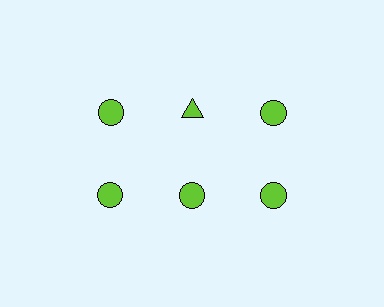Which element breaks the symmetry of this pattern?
The lime triangle in the top row, second from left column breaks the symmetry. All other shapes are lime circles.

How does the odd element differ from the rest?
It has a different shape: triangle instead of circle.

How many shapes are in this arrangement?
There are 6 shapes arranged in a grid pattern.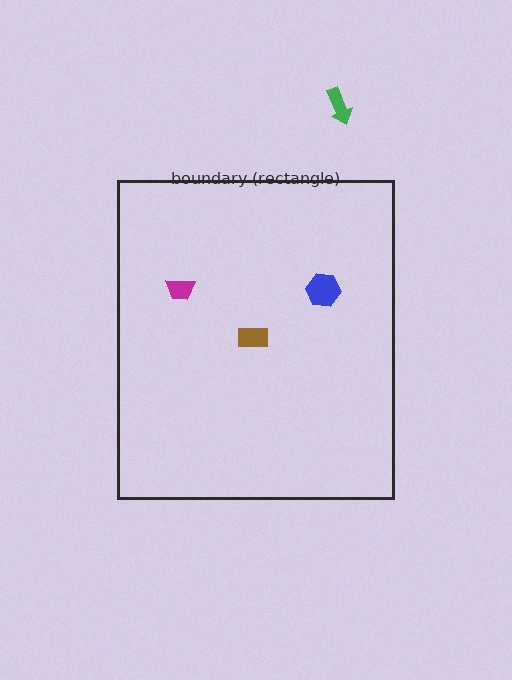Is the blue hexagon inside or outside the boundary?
Inside.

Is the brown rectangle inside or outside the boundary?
Inside.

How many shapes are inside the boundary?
3 inside, 1 outside.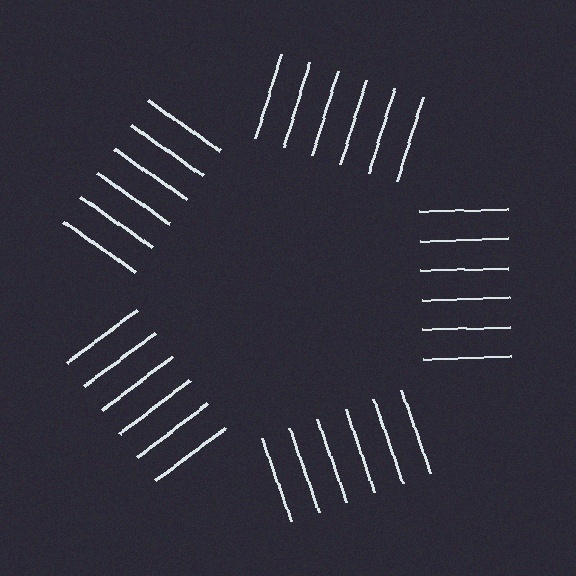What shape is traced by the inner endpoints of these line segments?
An illusory pentagon — the line segments terminate on its edges but no continuous stroke is drawn.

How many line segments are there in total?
30 — 6 along each of the 5 edges.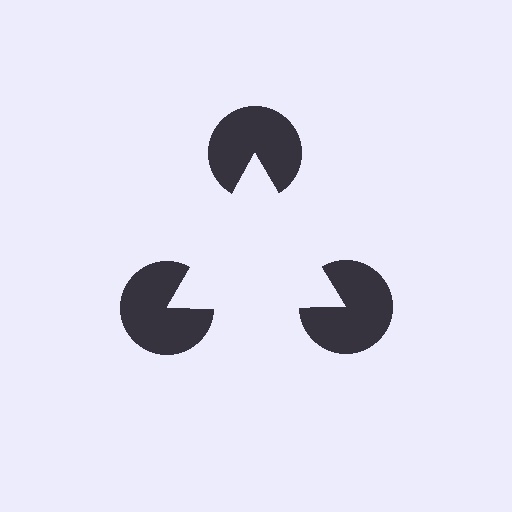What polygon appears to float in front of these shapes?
An illusory triangle — its edges are inferred from the aligned wedge cuts in the pac-man discs, not physically drawn.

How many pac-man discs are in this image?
There are 3 — one at each vertex of the illusory triangle.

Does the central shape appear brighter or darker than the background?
It typically appears slightly brighter than the background, even though no actual brightness change is drawn.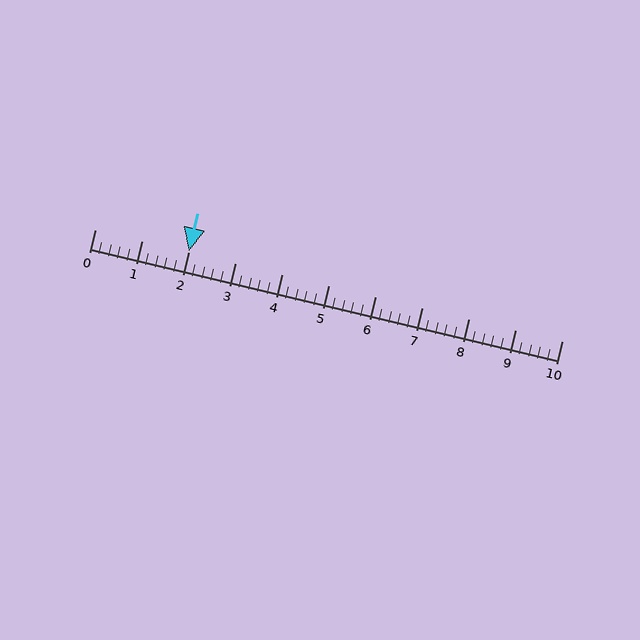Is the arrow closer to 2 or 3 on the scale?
The arrow is closer to 2.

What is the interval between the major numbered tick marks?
The major tick marks are spaced 1 units apart.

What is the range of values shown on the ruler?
The ruler shows values from 0 to 10.